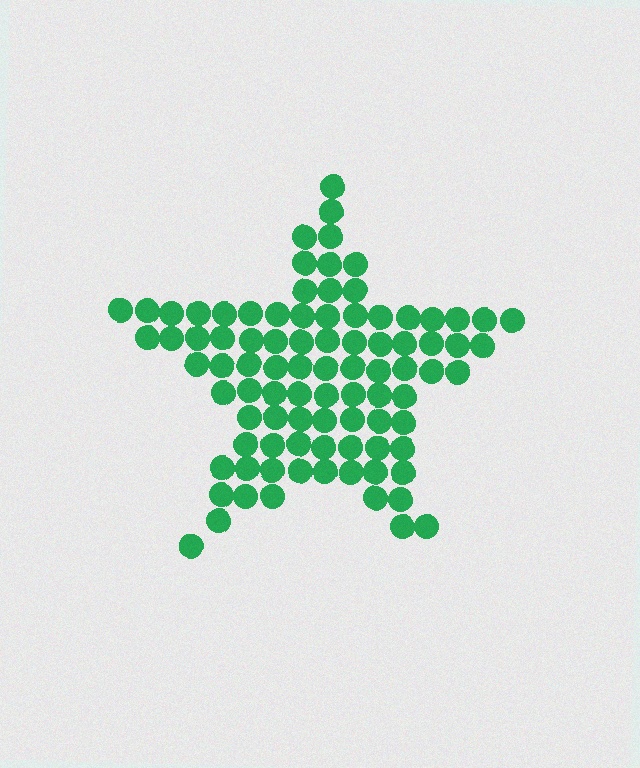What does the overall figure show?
The overall figure shows a star.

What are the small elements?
The small elements are circles.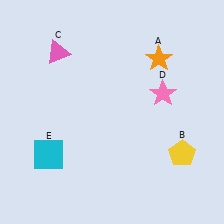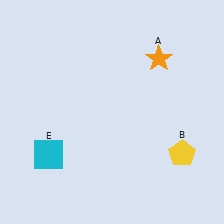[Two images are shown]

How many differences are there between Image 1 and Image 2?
There are 2 differences between the two images.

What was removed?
The pink triangle (C), the pink star (D) were removed in Image 2.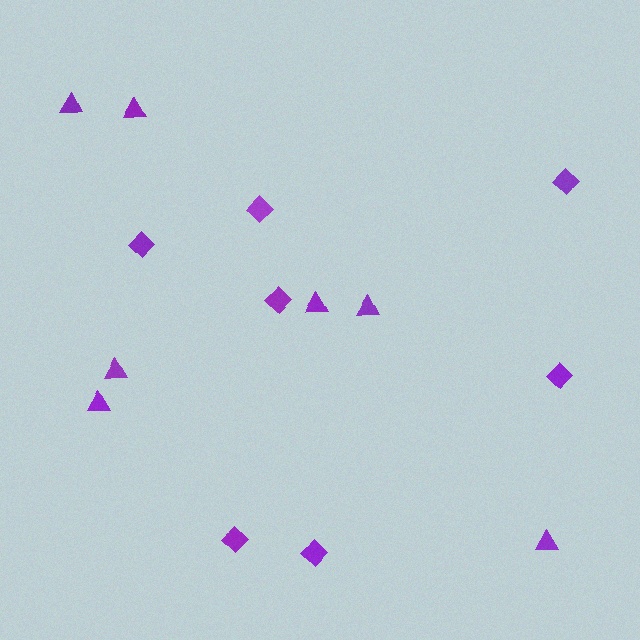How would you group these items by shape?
There are 2 groups: one group of diamonds (7) and one group of triangles (7).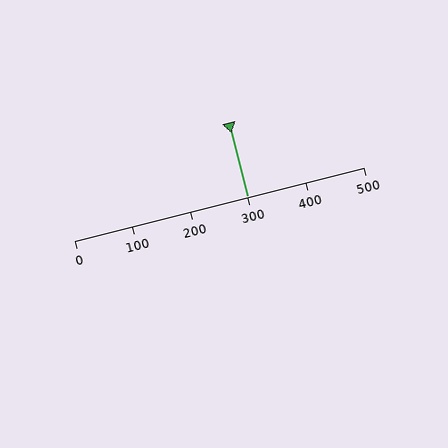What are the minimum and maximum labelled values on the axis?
The axis runs from 0 to 500.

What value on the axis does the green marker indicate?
The marker indicates approximately 300.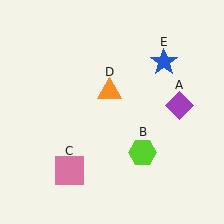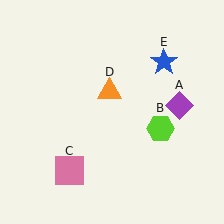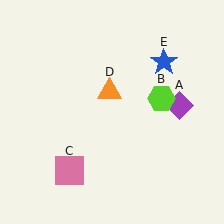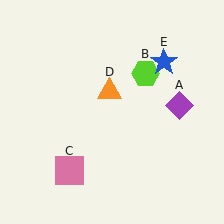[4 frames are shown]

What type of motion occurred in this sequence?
The lime hexagon (object B) rotated counterclockwise around the center of the scene.